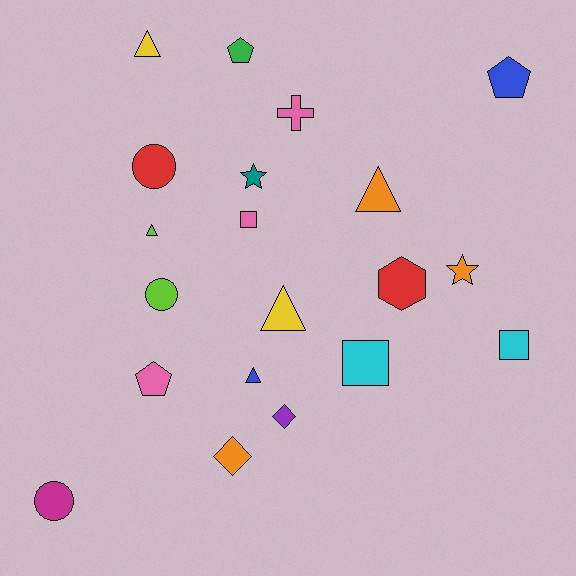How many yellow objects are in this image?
There are 2 yellow objects.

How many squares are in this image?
There are 3 squares.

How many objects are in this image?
There are 20 objects.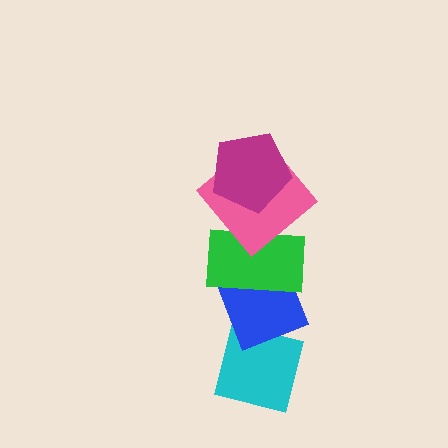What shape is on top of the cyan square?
The blue diamond is on top of the cyan square.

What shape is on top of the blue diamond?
The green rectangle is on top of the blue diamond.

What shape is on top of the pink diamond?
The magenta pentagon is on top of the pink diamond.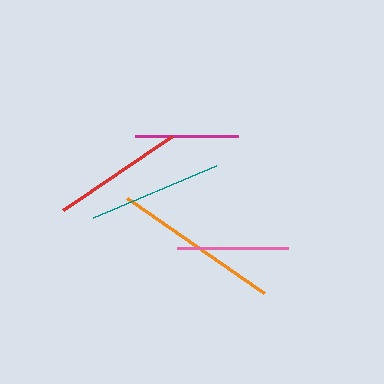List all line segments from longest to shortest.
From longest to shortest: orange, teal, red, pink, magenta.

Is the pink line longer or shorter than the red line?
The red line is longer than the pink line.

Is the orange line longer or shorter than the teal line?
The orange line is longer than the teal line.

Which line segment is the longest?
The orange line is the longest at approximately 167 pixels.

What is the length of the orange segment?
The orange segment is approximately 167 pixels long.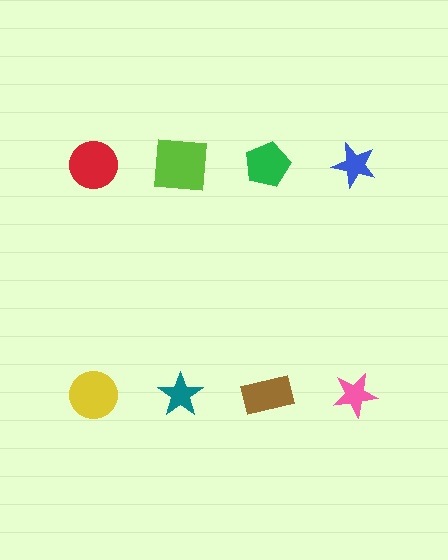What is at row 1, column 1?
A red circle.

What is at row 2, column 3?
A brown rectangle.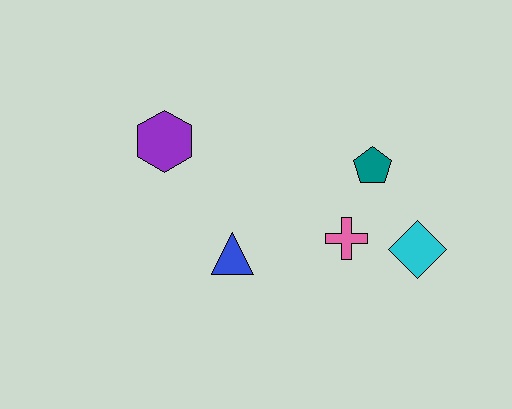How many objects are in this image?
There are 5 objects.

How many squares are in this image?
There are no squares.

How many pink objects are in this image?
There is 1 pink object.